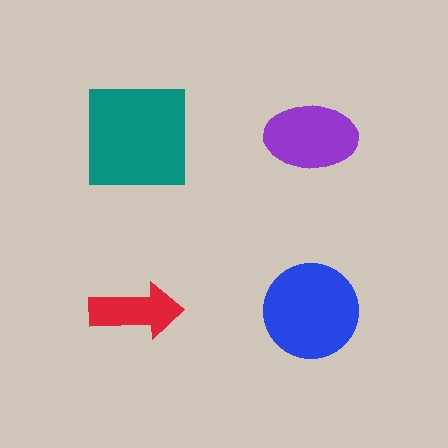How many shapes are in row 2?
2 shapes.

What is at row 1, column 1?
A teal square.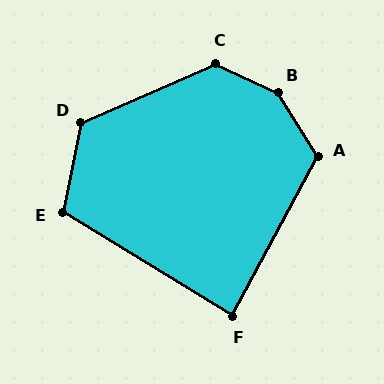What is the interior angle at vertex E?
Approximately 110 degrees (obtuse).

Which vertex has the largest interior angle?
B, at approximately 148 degrees.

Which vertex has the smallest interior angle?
F, at approximately 87 degrees.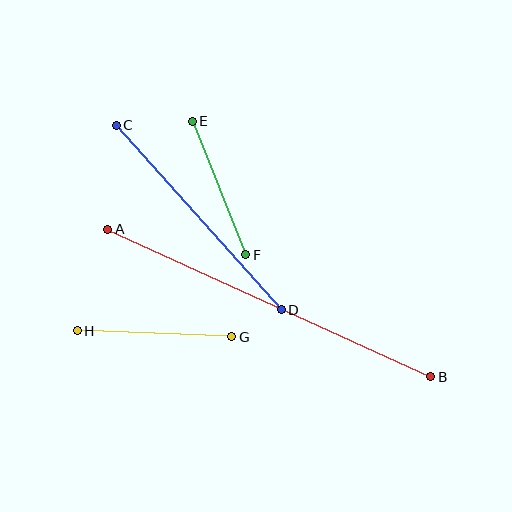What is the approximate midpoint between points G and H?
The midpoint is at approximately (155, 334) pixels.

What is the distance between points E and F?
The distance is approximately 144 pixels.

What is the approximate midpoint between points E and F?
The midpoint is at approximately (219, 188) pixels.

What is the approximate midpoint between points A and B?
The midpoint is at approximately (269, 303) pixels.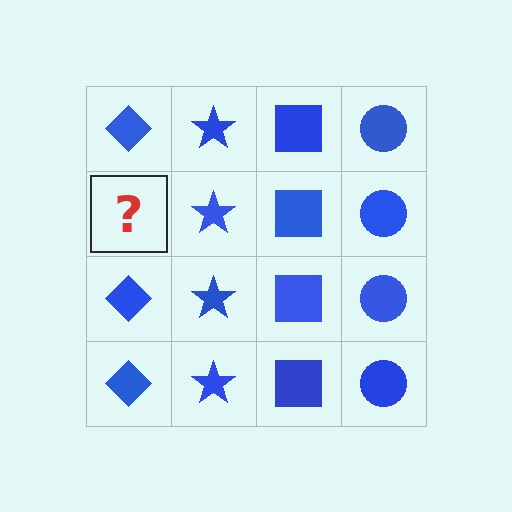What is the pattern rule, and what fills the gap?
The rule is that each column has a consistent shape. The gap should be filled with a blue diamond.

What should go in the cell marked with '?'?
The missing cell should contain a blue diamond.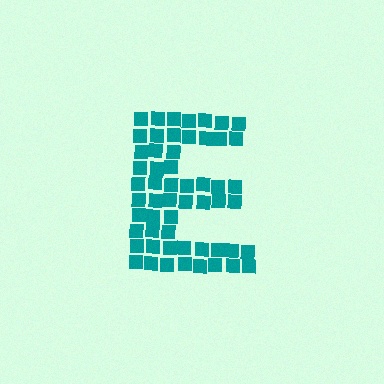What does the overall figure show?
The overall figure shows the letter E.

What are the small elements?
The small elements are squares.